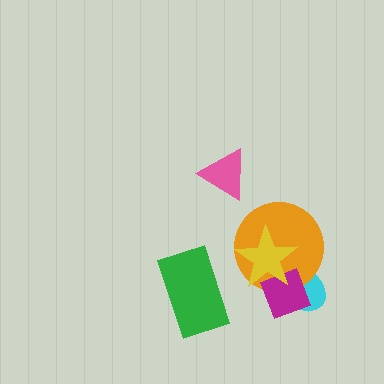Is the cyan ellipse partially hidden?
Yes, it is partially covered by another shape.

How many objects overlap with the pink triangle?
0 objects overlap with the pink triangle.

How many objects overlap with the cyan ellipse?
3 objects overlap with the cyan ellipse.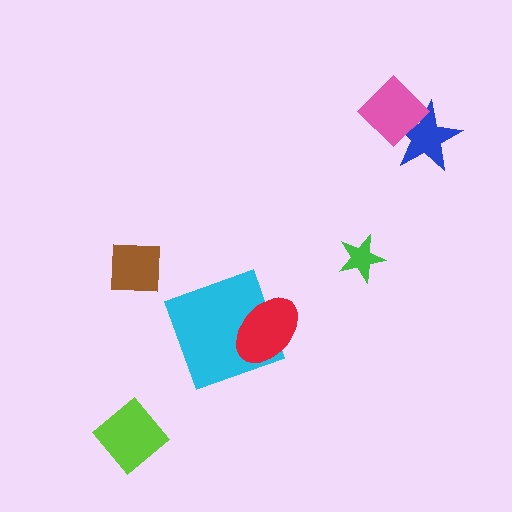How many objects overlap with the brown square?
0 objects overlap with the brown square.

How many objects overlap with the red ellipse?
1 object overlaps with the red ellipse.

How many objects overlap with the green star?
0 objects overlap with the green star.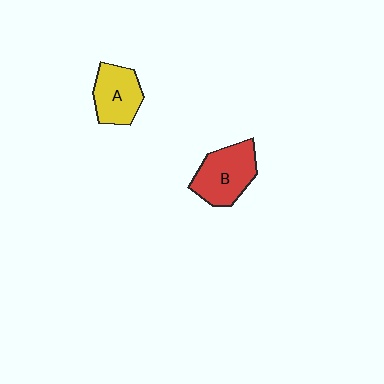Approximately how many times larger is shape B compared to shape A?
Approximately 1.2 times.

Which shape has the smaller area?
Shape A (yellow).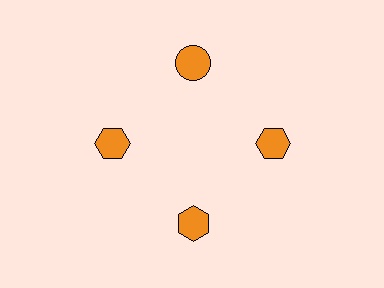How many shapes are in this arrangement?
There are 4 shapes arranged in a ring pattern.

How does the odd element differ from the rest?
It has a different shape: circle instead of hexagon.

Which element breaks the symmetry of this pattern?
The orange circle at roughly the 12 o'clock position breaks the symmetry. All other shapes are orange hexagons.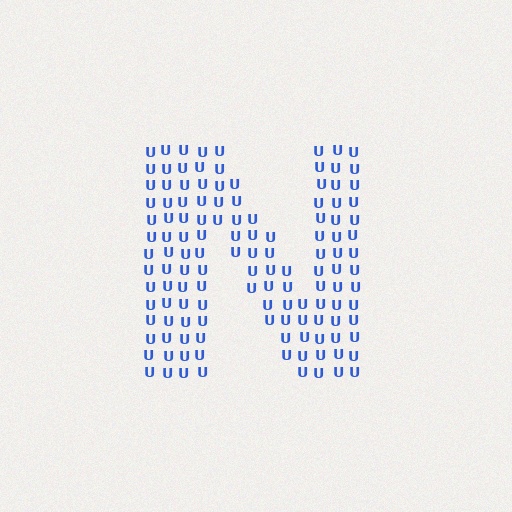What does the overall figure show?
The overall figure shows the letter N.